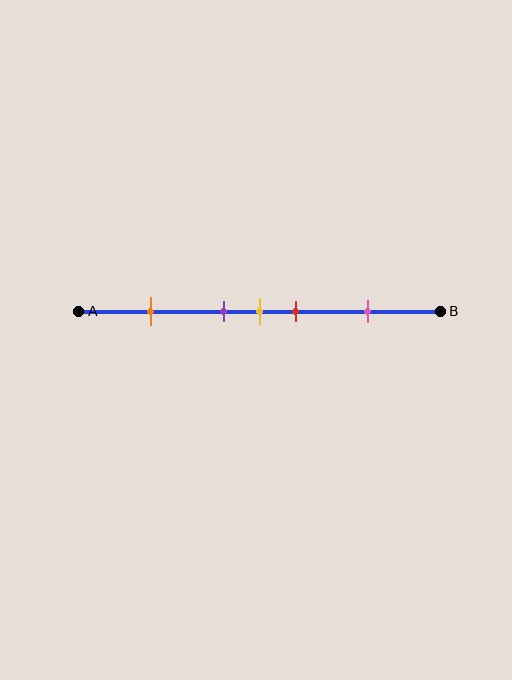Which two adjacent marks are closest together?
The purple and yellow marks are the closest adjacent pair.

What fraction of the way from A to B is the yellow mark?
The yellow mark is approximately 50% (0.5) of the way from A to B.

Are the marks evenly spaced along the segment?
No, the marks are not evenly spaced.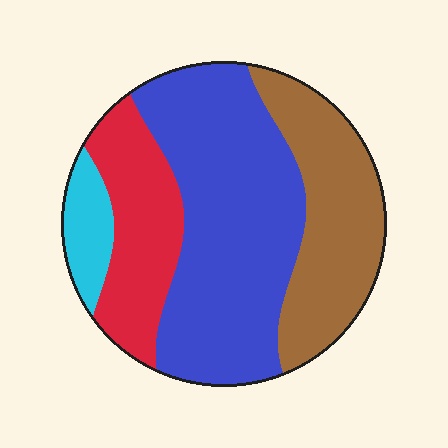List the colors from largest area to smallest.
From largest to smallest: blue, brown, red, cyan.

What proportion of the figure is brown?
Brown covers 26% of the figure.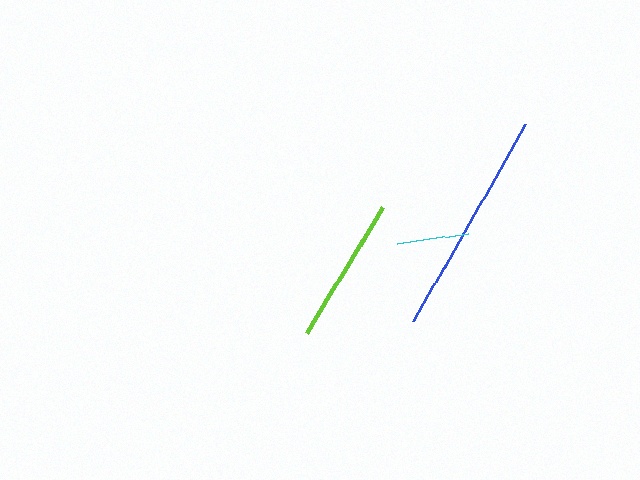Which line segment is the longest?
The blue line is the longest at approximately 226 pixels.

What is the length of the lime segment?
The lime segment is approximately 147 pixels long.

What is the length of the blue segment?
The blue segment is approximately 226 pixels long.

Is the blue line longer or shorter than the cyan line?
The blue line is longer than the cyan line.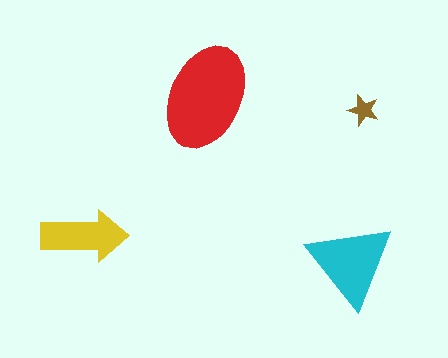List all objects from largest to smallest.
The red ellipse, the cyan triangle, the yellow arrow, the brown star.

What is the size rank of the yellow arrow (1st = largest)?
3rd.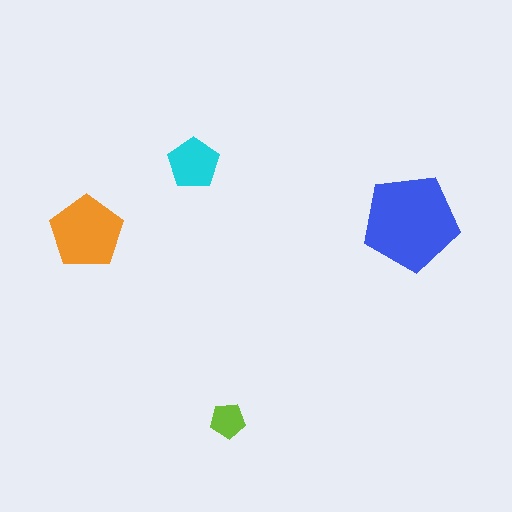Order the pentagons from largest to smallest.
the blue one, the orange one, the cyan one, the lime one.